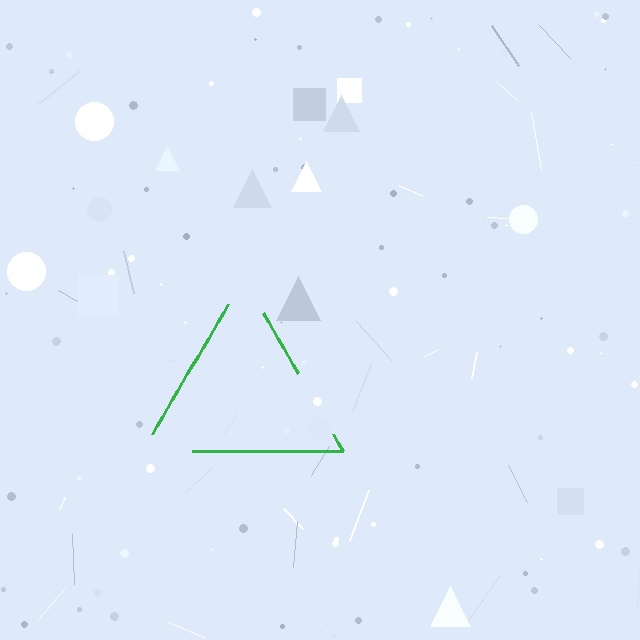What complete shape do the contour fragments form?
The contour fragments form a triangle.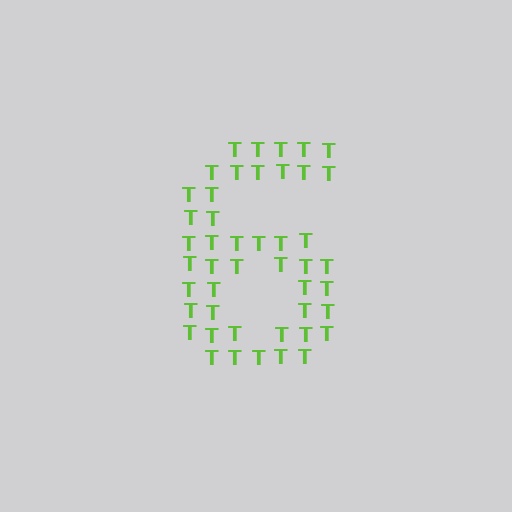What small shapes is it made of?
It is made of small letter T's.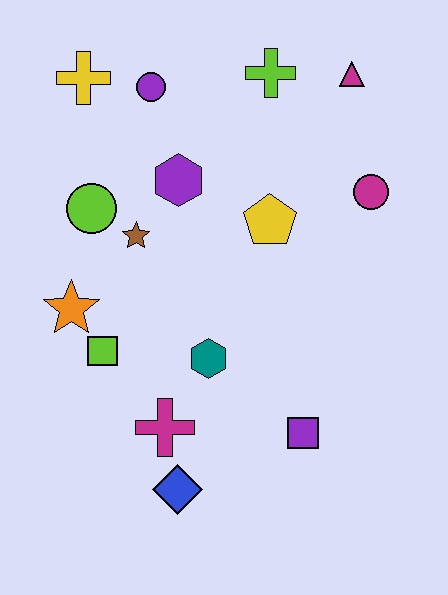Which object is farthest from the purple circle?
The blue diamond is farthest from the purple circle.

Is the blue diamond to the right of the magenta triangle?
No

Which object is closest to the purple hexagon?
The brown star is closest to the purple hexagon.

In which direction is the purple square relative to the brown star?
The purple square is below the brown star.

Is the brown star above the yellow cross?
No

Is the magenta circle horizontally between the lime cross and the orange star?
No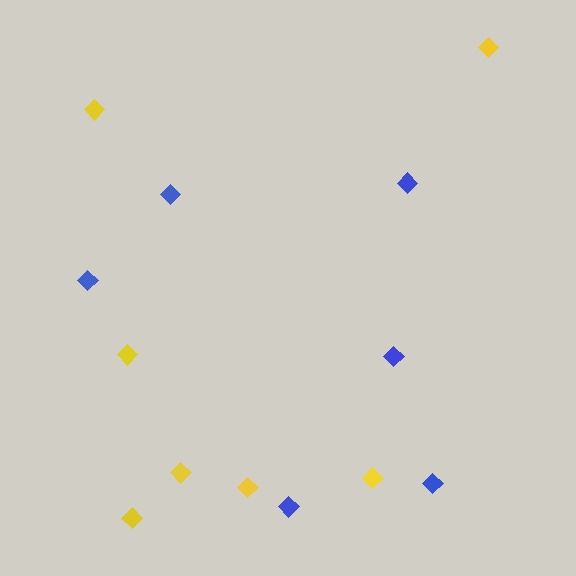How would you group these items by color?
There are 2 groups: one group of blue diamonds (6) and one group of yellow diamonds (7).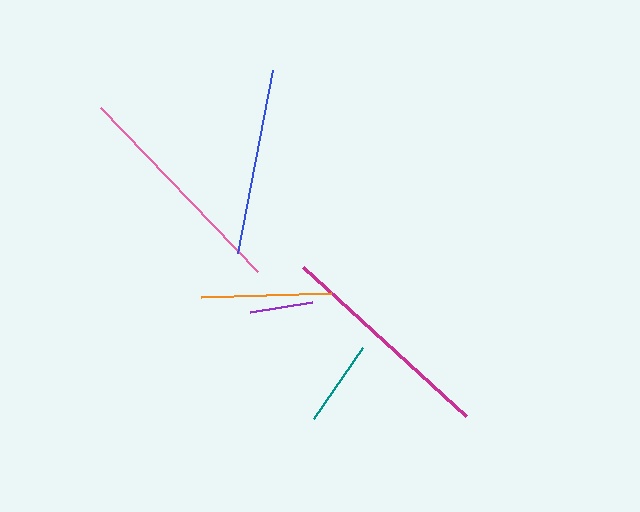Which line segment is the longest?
The pink line is the longest at approximately 227 pixels.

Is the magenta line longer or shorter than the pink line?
The pink line is longer than the magenta line.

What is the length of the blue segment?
The blue segment is approximately 187 pixels long.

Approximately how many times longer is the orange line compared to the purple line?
The orange line is approximately 2.1 times the length of the purple line.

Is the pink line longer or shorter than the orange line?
The pink line is longer than the orange line.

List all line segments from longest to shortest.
From longest to shortest: pink, magenta, blue, orange, teal, purple.